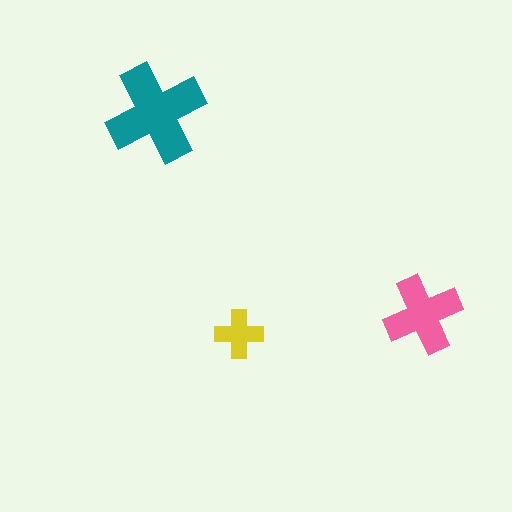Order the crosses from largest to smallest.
the teal one, the pink one, the yellow one.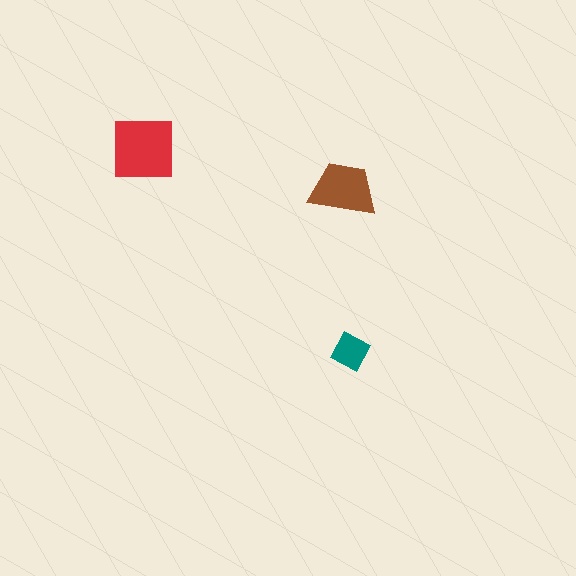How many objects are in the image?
There are 3 objects in the image.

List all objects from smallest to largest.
The teal diamond, the brown trapezoid, the red square.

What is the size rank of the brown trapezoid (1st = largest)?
2nd.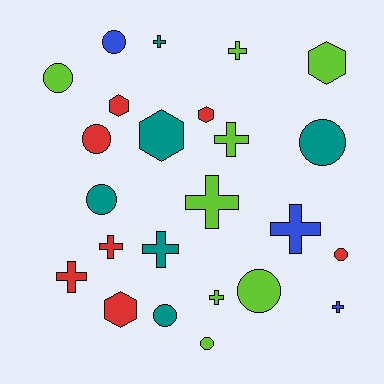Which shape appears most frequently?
Cross, with 10 objects.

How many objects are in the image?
There are 24 objects.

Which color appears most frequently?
Lime, with 8 objects.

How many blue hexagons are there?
There are no blue hexagons.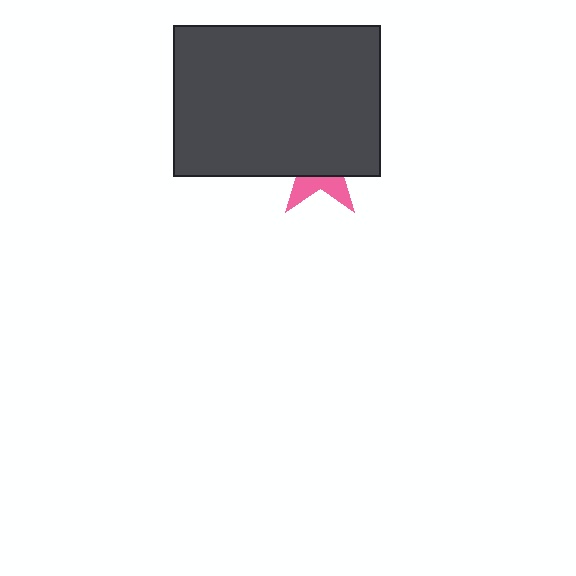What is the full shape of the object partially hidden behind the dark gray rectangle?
The partially hidden object is a pink star.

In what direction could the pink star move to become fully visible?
The pink star could move down. That would shift it out from behind the dark gray rectangle entirely.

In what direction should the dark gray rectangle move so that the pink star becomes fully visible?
The dark gray rectangle should move up. That is the shortest direction to clear the overlap and leave the pink star fully visible.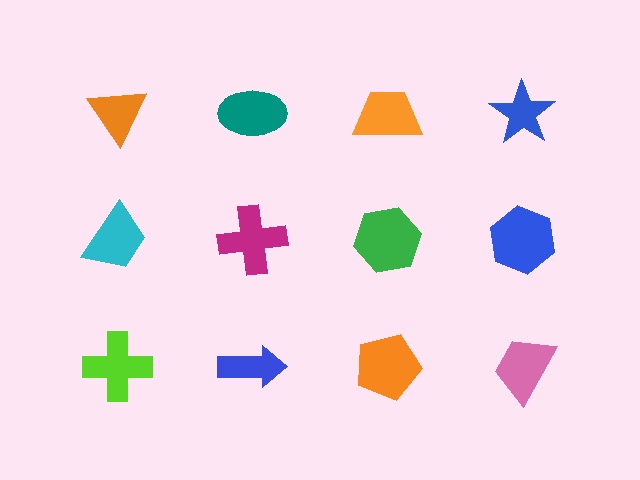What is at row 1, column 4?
A blue star.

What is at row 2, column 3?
A green hexagon.